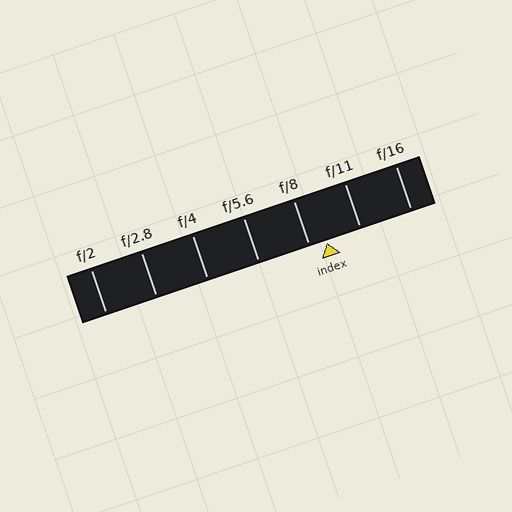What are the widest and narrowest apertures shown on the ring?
The widest aperture shown is f/2 and the narrowest is f/16.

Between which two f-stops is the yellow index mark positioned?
The index mark is between f/8 and f/11.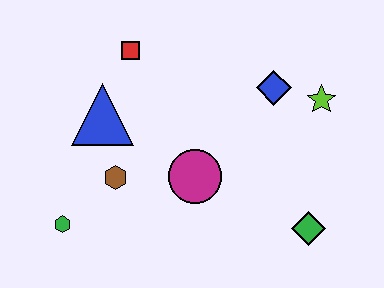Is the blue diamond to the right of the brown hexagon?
Yes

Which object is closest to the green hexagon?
The brown hexagon is closest to the green hexagon.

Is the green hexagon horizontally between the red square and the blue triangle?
No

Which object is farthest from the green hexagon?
The lime star is farthest from the green hexagon.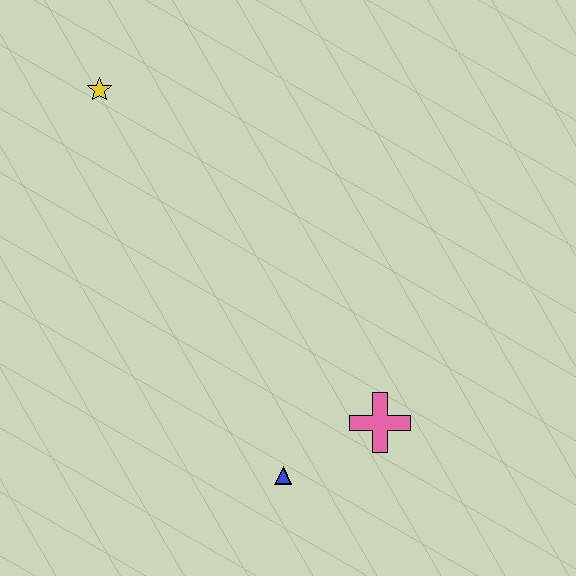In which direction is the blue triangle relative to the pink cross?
The blue triangle is to the left of the pink cross.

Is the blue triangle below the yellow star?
Yes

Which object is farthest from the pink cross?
The yellow star is farthest from the pink cross.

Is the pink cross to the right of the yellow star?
Yes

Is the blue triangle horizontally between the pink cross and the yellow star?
Yes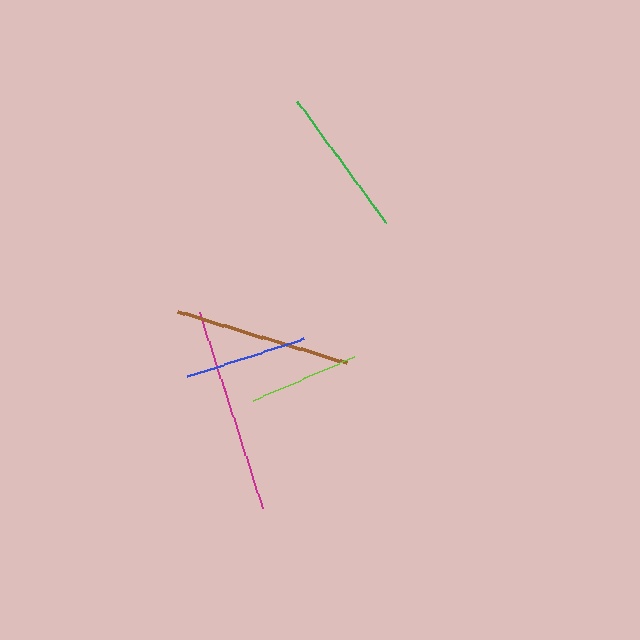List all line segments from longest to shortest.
From longest to shortest: magenta, brown, green, blue, lime.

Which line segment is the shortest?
The lime line is the shortest at approximately 110 pixels.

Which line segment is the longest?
The magenta line is the longest at approximately 205 pixels.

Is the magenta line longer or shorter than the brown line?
The magenta line is longer than the brown line.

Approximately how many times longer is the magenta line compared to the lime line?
The magenta line is approximately 1.9 times the length of the lime line.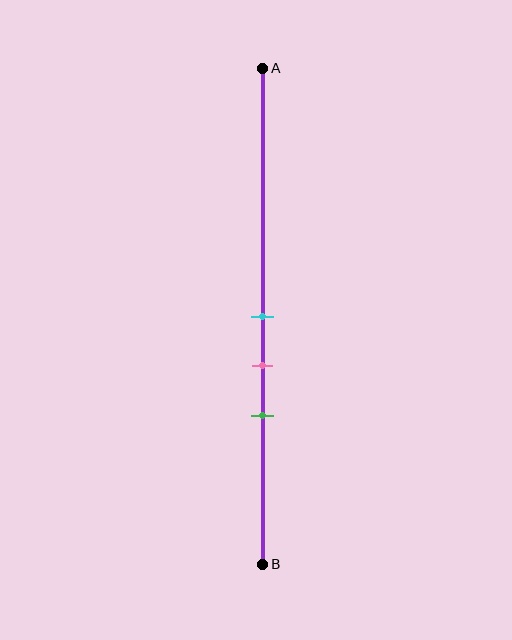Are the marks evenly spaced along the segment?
Yes, the marks are approximately evenly spaced.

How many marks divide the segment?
There are 3 marks dividing the segment.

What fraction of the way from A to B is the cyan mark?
The cyan mark is approximately 50% (0.5) of the way from A to B.